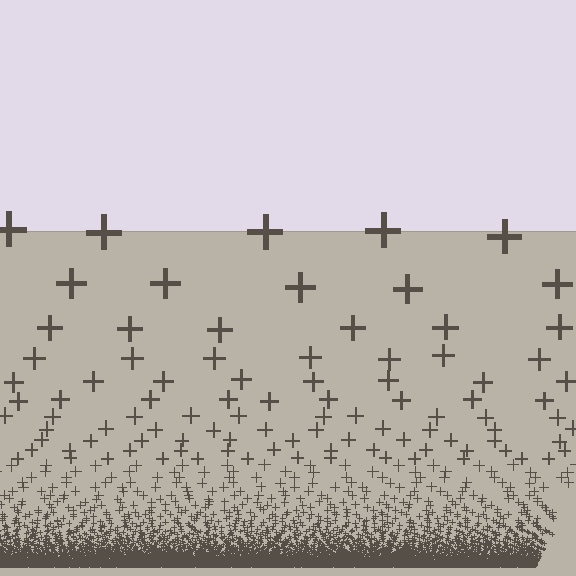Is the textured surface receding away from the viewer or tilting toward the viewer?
The surface appears to tilt toward the viewer. Texture elements get larger and sparser toward the top.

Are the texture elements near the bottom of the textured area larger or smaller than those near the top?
Smaller. The gradient is inverted — elements near the bottom are smaller and denser.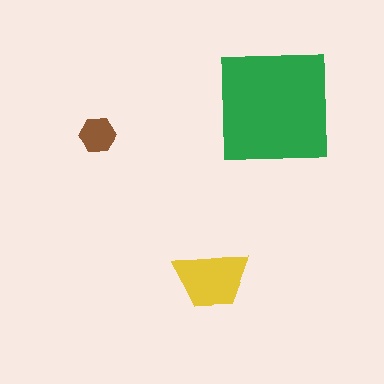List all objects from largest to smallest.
The green square, the yellow trapezoid, the brown hexagon.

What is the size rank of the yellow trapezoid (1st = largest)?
2nd.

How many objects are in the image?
There are 3 objects in the image.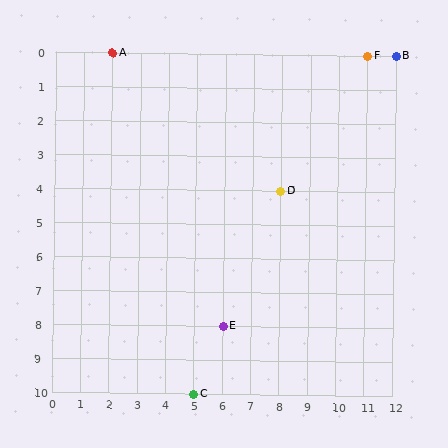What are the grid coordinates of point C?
Point C is at grid coordinates (5, 10).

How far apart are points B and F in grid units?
Points B and F are 1 column apart.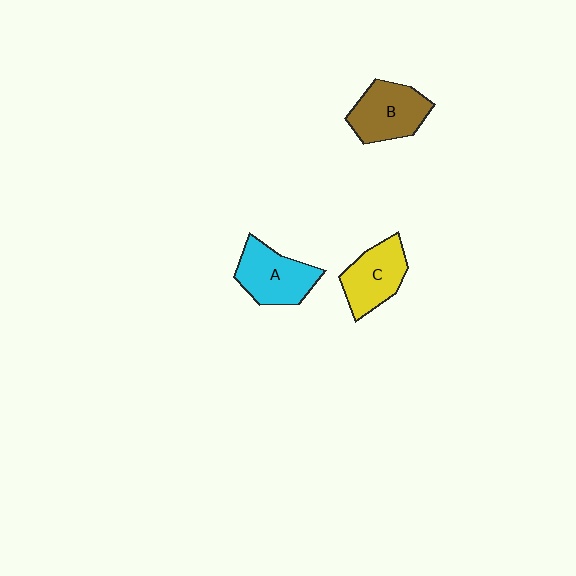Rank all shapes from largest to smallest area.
From largest to smallest: A (cyan), B (brown), C (yellow).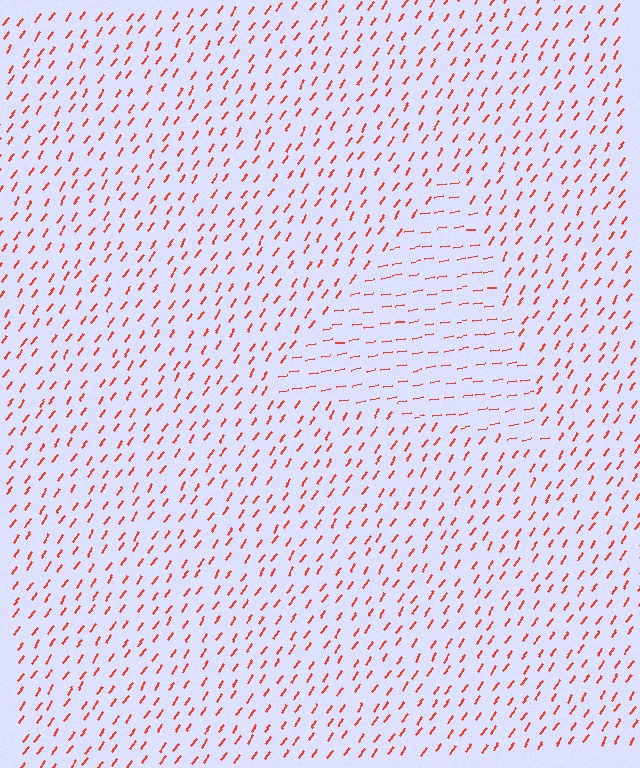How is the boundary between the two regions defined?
The boundary is defined purely by a change in line orientation (approximately 45 degrees difference). All lines are the same color and thickness.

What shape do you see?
I see a triangle.